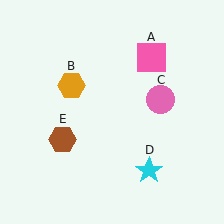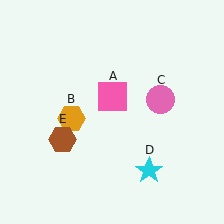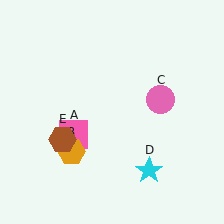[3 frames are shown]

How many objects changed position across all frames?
2 objects changed position: pink square (object A), orange hexagon (object B).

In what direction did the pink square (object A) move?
The pink square (object A) moved down and to the left.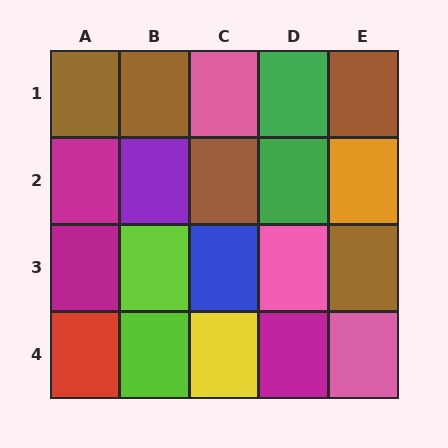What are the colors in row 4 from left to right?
Red, lime, yellow, magenta, pink.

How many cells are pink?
3 cells are pink.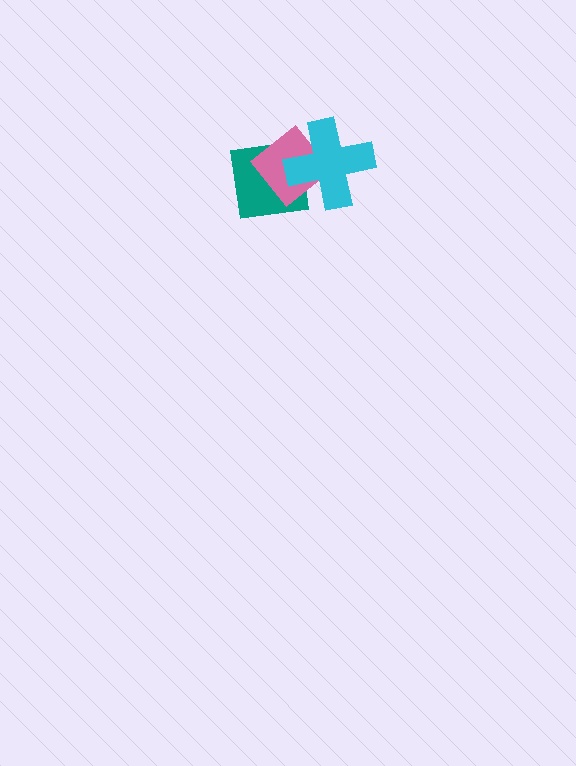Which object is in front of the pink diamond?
The cyan cross is in front of the pink diamond.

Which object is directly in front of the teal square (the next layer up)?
The pink diamond is directly in front of the teal square.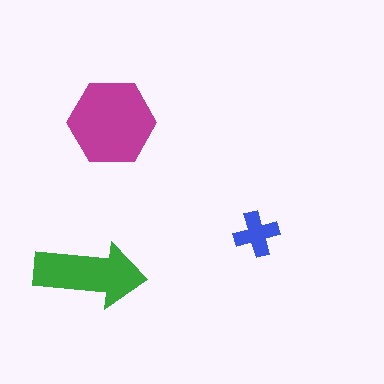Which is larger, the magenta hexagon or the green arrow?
The magenta hexagon.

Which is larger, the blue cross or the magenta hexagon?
The magenta hexagon.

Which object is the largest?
The magenta hexagon.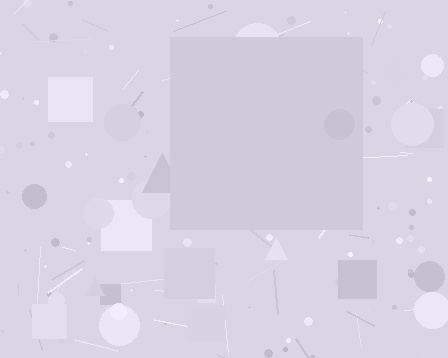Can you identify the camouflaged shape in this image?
The camouflaged shape is a square.